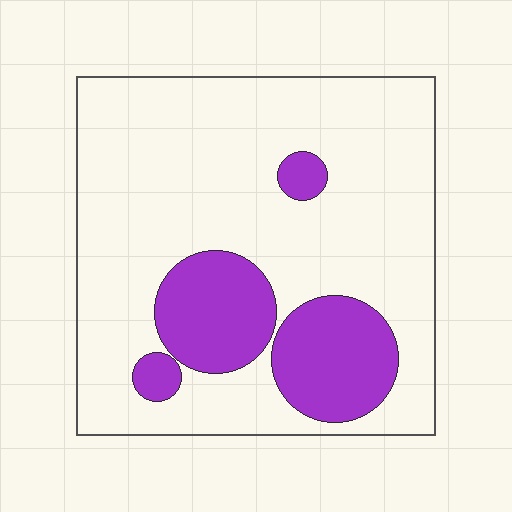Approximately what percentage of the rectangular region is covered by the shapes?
Approximately 20%.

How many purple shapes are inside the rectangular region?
4.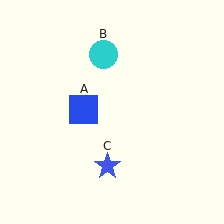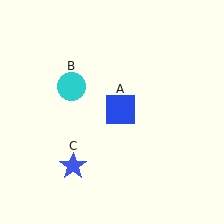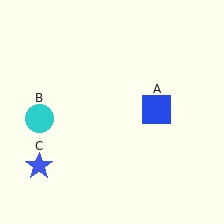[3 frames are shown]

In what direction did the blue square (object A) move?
The blue square (object A) moved right.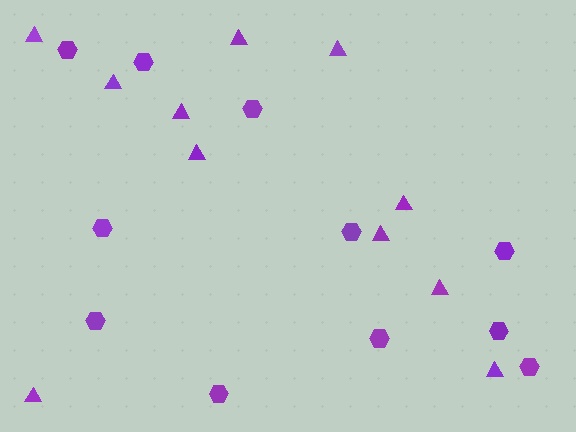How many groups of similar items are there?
There are 2 groups: one group of triangles (11) and one group of hexagons (11).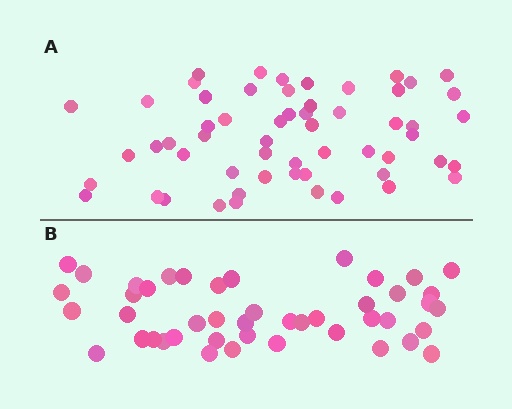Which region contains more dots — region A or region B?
Region A (the top region) has more dots.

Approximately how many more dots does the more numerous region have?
Region A has roughly 12 or so more dots than region B.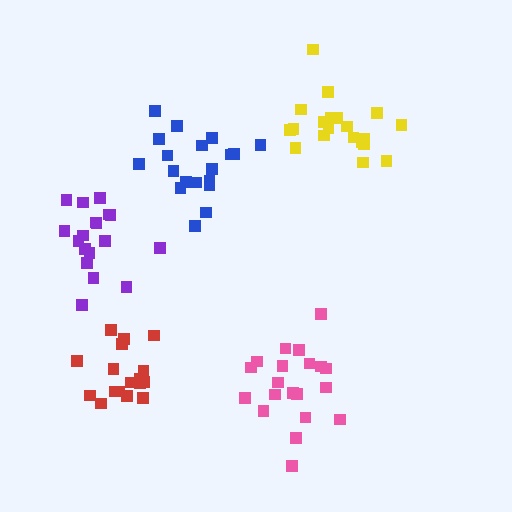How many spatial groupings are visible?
There are 5 spatial groupings.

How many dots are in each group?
Group 1: 19 dots, Group 2: 20 dots, Group 3: 17 dots, Group 4: 18 dots, Group 5: 20 dots (94 total).